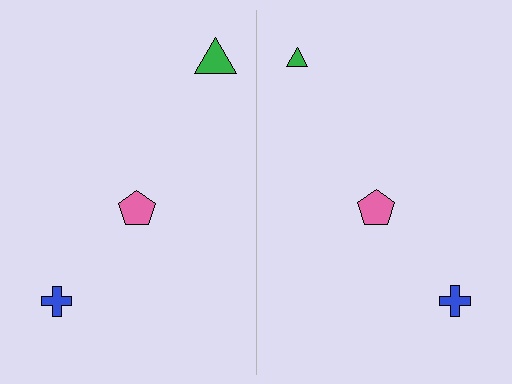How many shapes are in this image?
There are 6 shapes in this image.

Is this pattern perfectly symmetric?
No, the pattern is not perfectly symmetric. The green triangle on the right side has a different size than its mirror counterpart.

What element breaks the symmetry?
The green triangle on the right side has a different size than its mirror counterpart.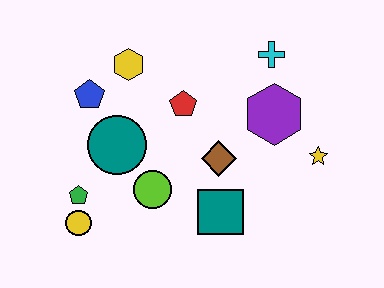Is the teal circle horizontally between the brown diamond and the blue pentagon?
Yes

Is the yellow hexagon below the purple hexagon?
No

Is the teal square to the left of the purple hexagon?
Yes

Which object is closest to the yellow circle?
The green pentagon is closest to the yellow circle.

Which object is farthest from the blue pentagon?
The yellow star is farthest from the blue pentagon.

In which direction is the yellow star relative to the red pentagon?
The yellow star is to the right of the red pentagon.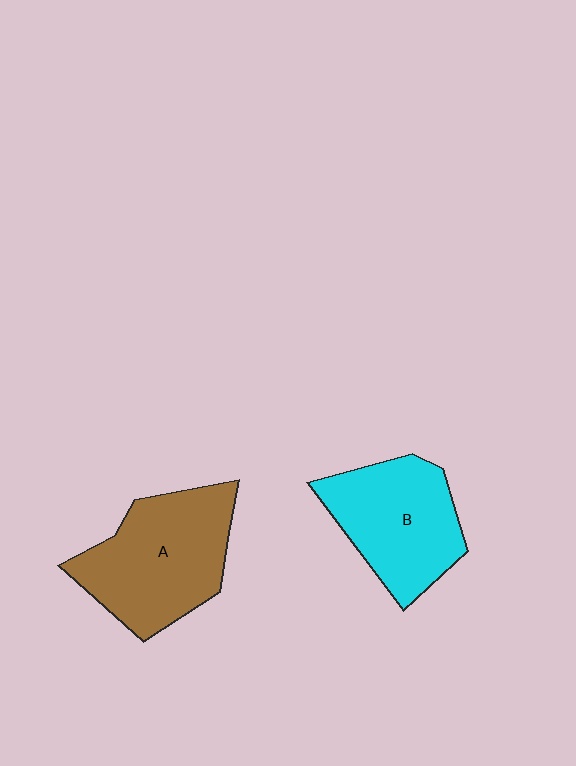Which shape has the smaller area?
Shape B (cyan).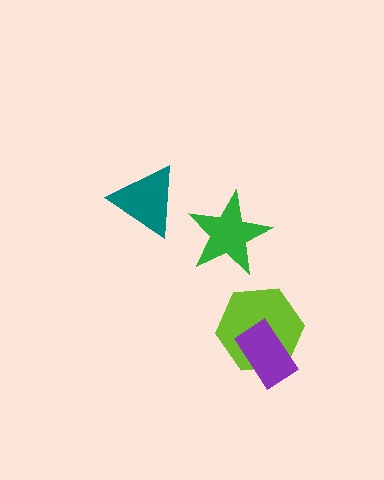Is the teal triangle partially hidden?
No, no other shape covers it.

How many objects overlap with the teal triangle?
0 objects overlap with the teal triangle.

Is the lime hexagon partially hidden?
Yes, it is partially covered by another shape.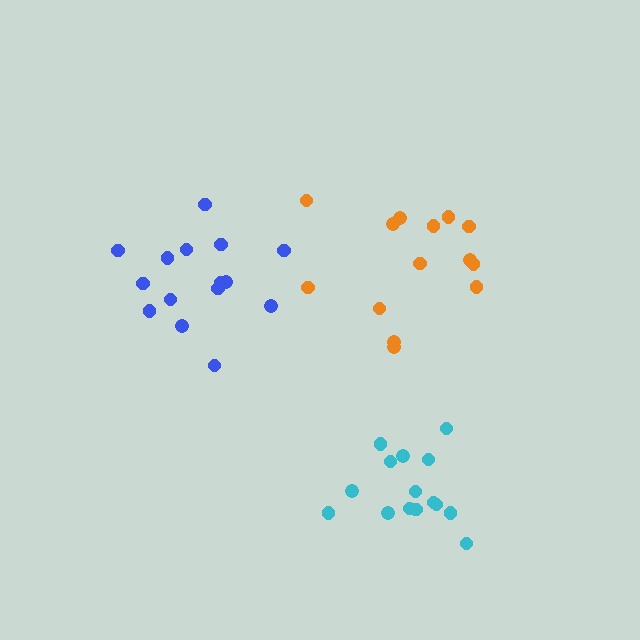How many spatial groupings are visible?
There are 3 spatial groupings.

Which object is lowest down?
The cyan cluster is bottommost.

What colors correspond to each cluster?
The clusters are colored: orange, cyan, blue.